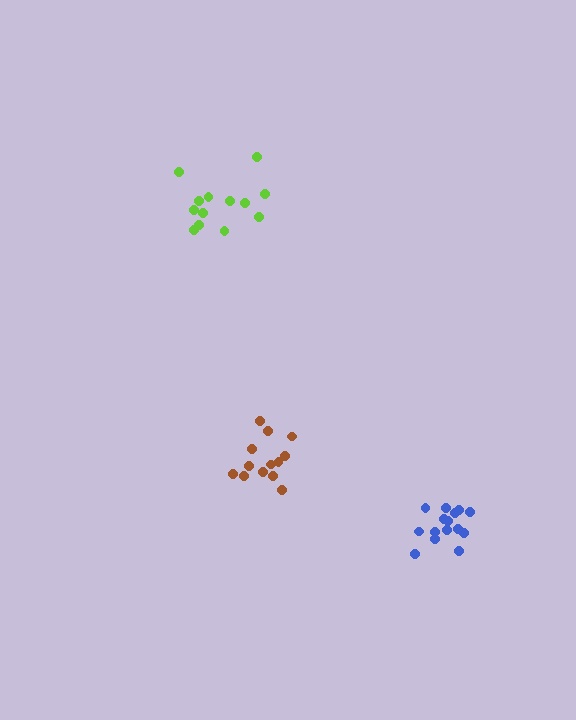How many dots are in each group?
Group 1: 13 dots, Group 2: 15 dots, Group 3: 13 dots (41 total).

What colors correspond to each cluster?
The clusters are colored: brown, blue, lime.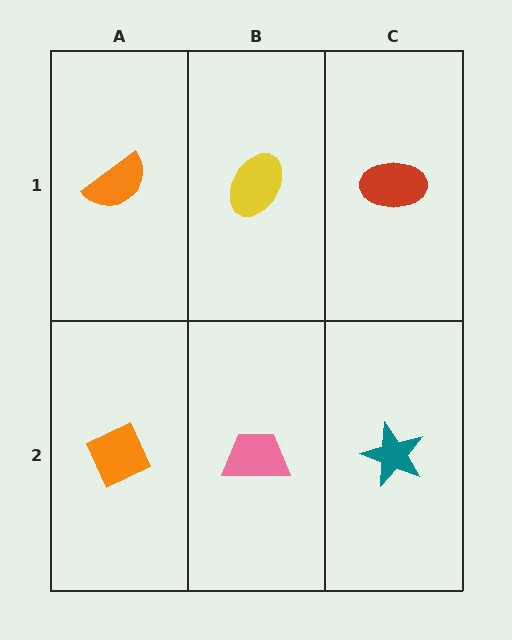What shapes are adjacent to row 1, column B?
A pink trapezoid (row 2, column B), an orange semicircle (row 1, column A), a red ellipse (row 1, column C).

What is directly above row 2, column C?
A red ellipse.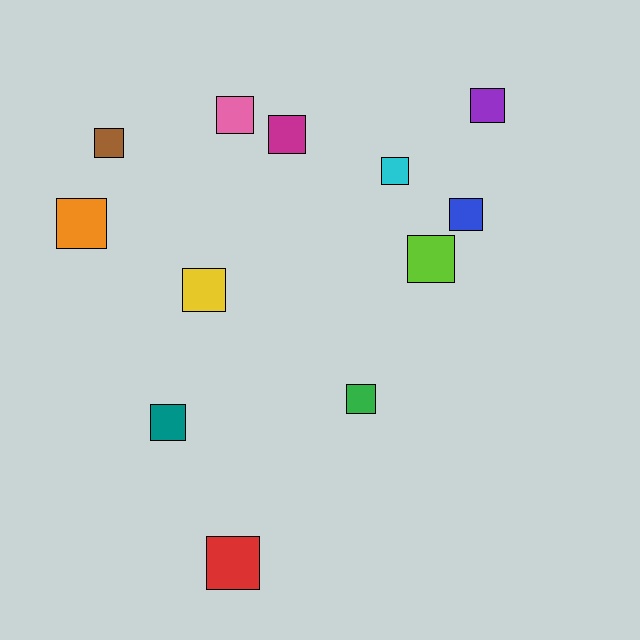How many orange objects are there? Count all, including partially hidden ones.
There is 1 orange object.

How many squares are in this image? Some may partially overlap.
There are 12 squares.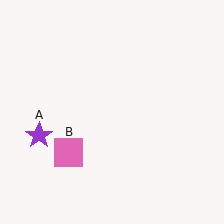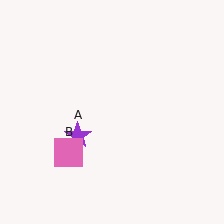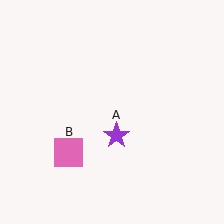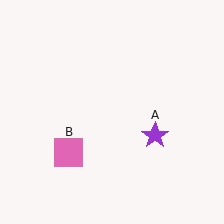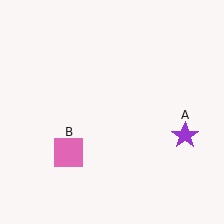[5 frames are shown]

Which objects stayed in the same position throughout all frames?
Pink square (object B) remained stationary.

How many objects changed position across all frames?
1 object changed position: purple star (object A).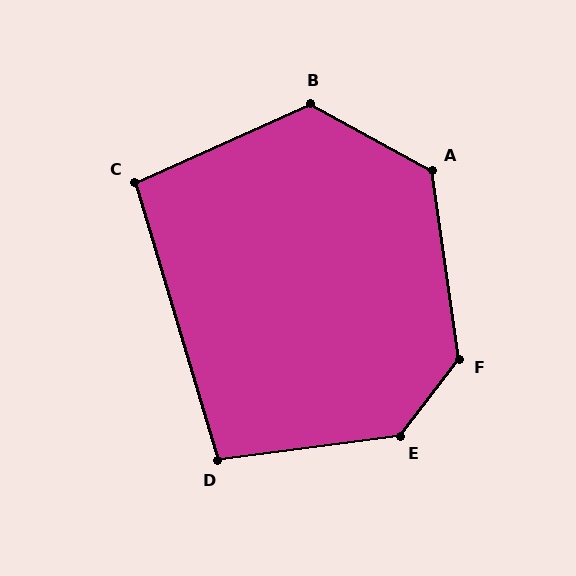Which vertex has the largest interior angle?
E, at approximately 135 degrees.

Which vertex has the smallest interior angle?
C, at approximately 98 degrees.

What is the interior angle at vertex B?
Approximately 127 degrees (obtuse).